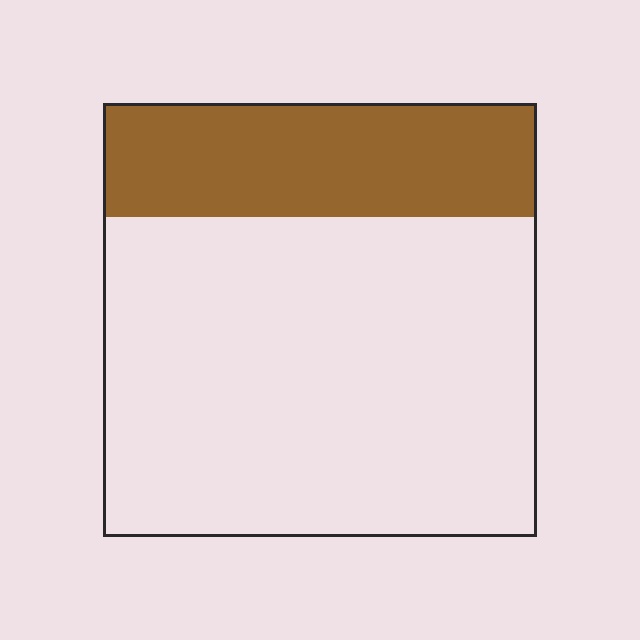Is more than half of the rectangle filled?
No.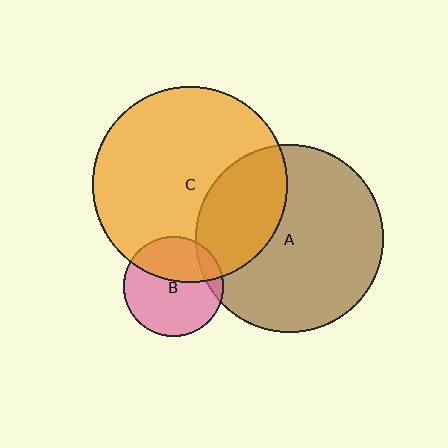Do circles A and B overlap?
Yes.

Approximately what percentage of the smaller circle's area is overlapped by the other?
Approximately 10%.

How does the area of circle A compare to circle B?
Approximately 3.5 times.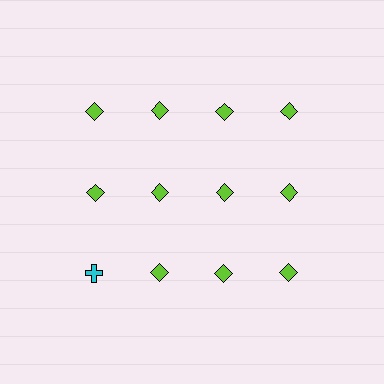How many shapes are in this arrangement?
There are 12 shapes arranged in a grid pattern.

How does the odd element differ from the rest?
It differs in both color (cyan instead of lime) and shape (cross instead of diamond).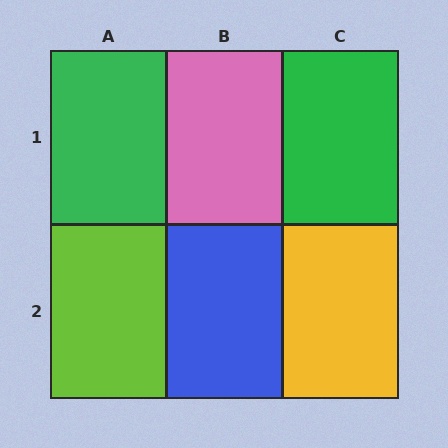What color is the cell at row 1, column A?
Green.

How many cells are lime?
1 cell is lime.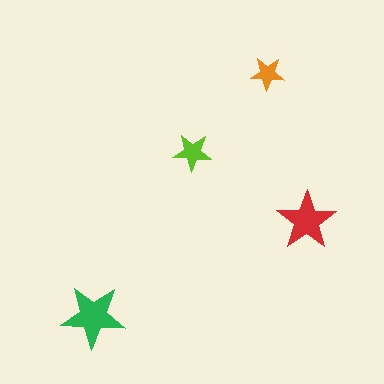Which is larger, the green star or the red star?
The green one.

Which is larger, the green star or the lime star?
The green one.